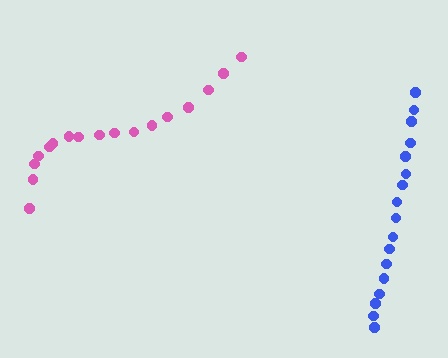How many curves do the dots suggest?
There are 2 distinct paths.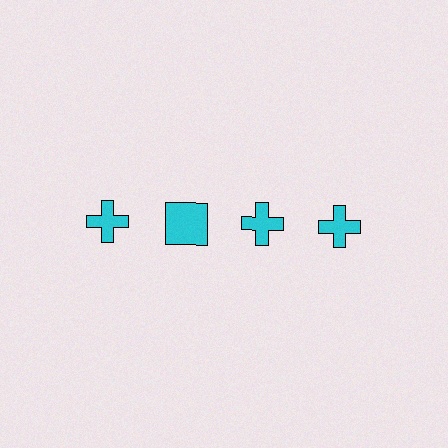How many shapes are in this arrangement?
There are 4 shapes arranged in a grid pattern.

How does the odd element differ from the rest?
It has a different shape: square instead of cross.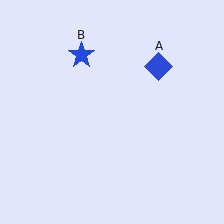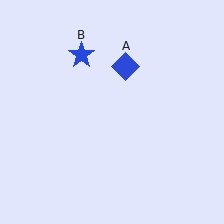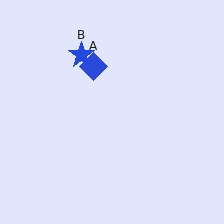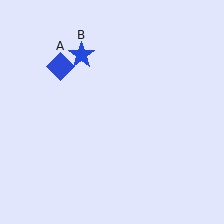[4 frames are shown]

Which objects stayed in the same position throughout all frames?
Blue star (object B) remained stationary.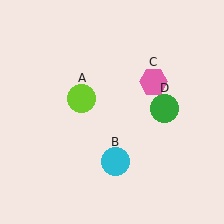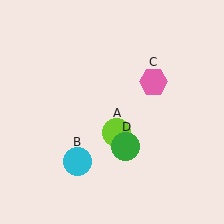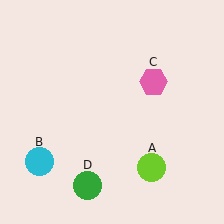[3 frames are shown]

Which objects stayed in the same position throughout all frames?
Pink hexagon (object C) remained stationary.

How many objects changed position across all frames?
3 objects changed position: lime circle (object A), cyan circle (object B), green circle (object D).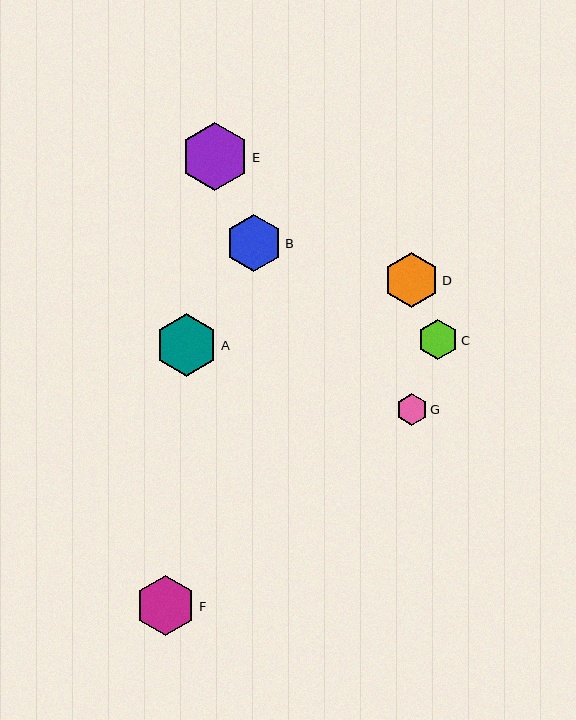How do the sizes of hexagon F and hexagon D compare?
Hexagon F and hexagon D are approximately the same size.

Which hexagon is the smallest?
Hexagon G is the smallest with a size of approximately 31 pixels.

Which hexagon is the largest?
Hexagon E is the largest with a size of approximately 68 pixels.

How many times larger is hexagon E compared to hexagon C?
Hexagon E is approximately 1.7 times the size of hexagon C.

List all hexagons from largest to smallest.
From largest to smallest: E, A, F, B, D, C, G.